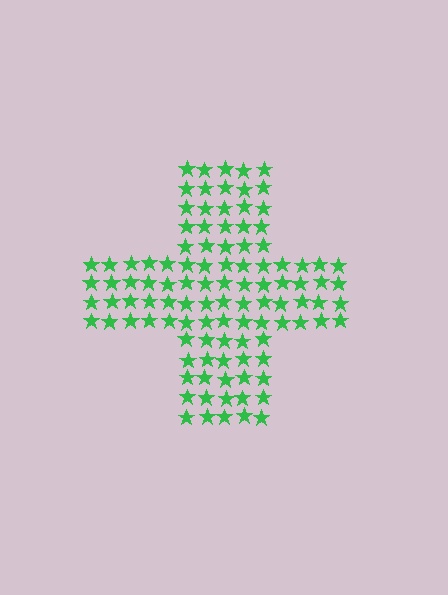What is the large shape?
The large shape is a cross.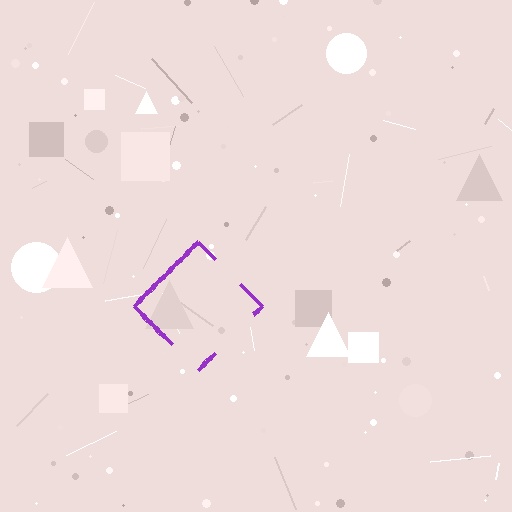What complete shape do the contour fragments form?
The contour fragments form a diamond.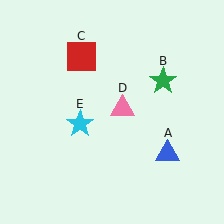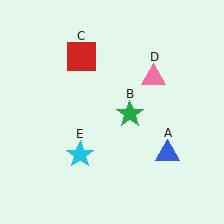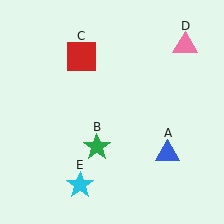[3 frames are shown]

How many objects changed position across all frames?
3 objects changed position: green star (object B), pink triangle (object D), cyan star (object E).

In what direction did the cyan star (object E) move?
The cyan star (object E) moved down.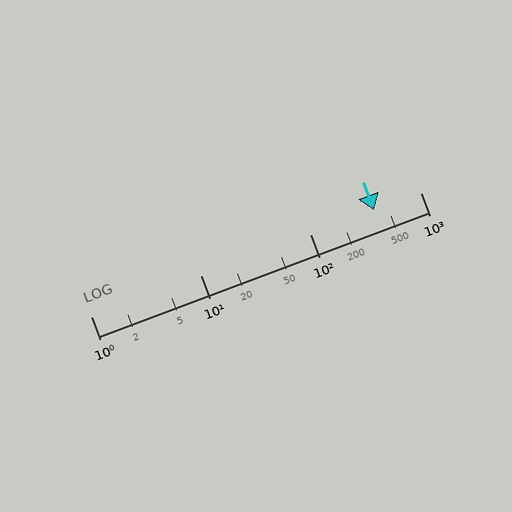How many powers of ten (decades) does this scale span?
The scale spans 3 decades, from 1 to 1000.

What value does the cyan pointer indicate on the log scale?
The pointer indicates approximately 380.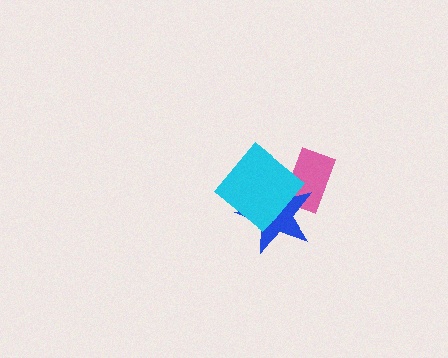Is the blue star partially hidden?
Yes, it is partially covered by another shape.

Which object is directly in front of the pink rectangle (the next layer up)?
The blue star is directly in front of the pink rectangle.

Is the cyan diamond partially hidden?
No, no other shape covers it.